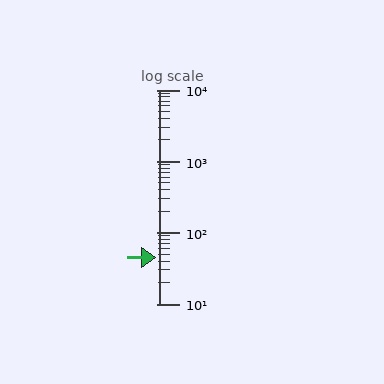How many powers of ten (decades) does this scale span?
The scale spans 3 decades, from 10 to 10000.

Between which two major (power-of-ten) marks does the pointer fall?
The pointer is between 10 and 100.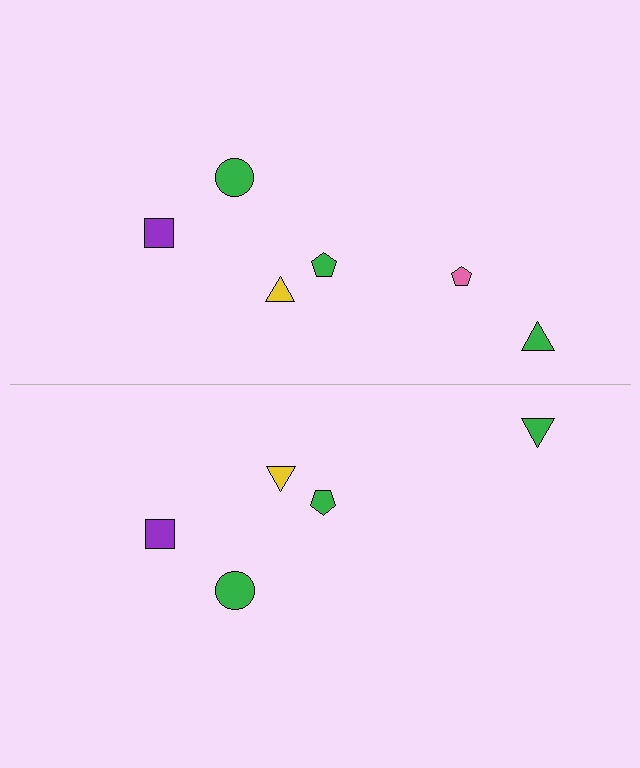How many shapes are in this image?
There are 11 shapes in this image.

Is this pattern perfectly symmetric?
No, the pattern is not perfectly symmetric. A pink pentagon is missing from the bottom side.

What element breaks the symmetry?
A pink pentagon is missing from the bottom side.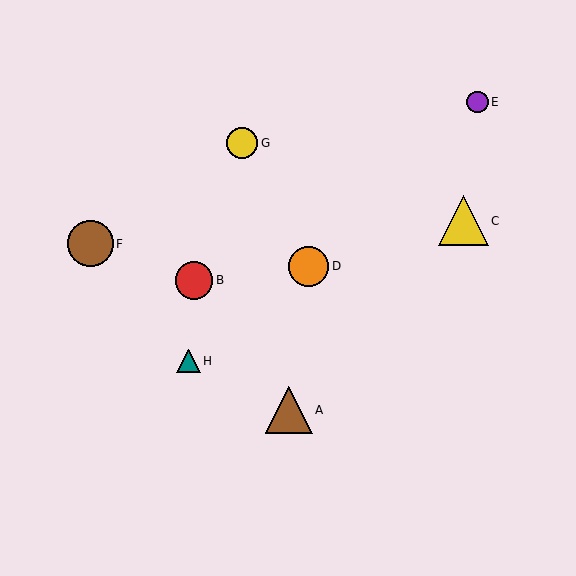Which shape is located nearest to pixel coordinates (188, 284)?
The red circle (labeled B) at (194, 281) is nearest to that location.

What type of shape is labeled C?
Shape C is a yellow triangle.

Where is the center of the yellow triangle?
The center of the yellow triangle is at (464, 221).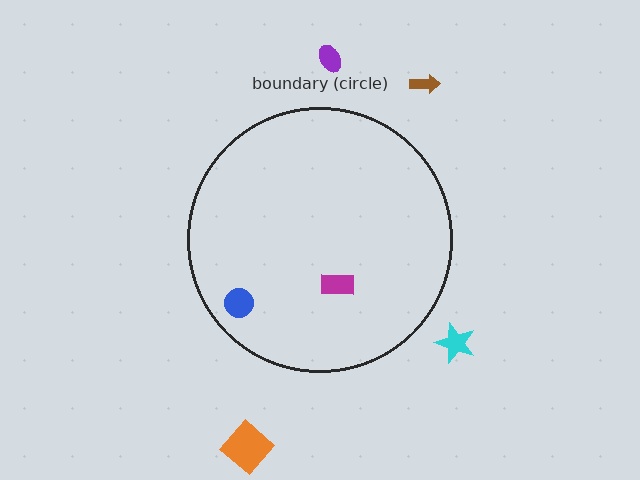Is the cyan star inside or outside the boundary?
Outside.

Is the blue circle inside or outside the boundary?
Inside.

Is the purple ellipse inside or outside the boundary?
Outside.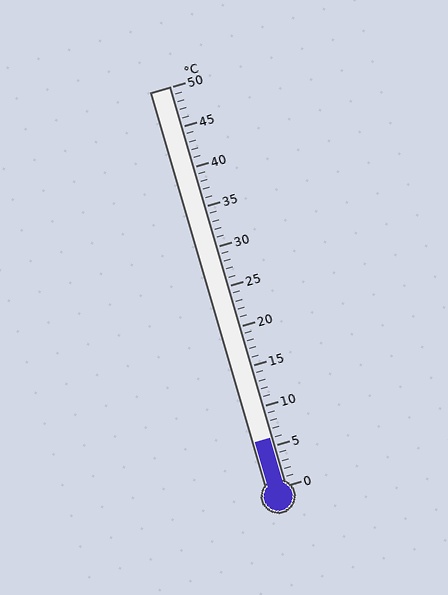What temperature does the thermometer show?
The thermometer shows approximately 6°C.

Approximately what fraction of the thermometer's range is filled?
The thermometer is filled to approximately 10% of its range.